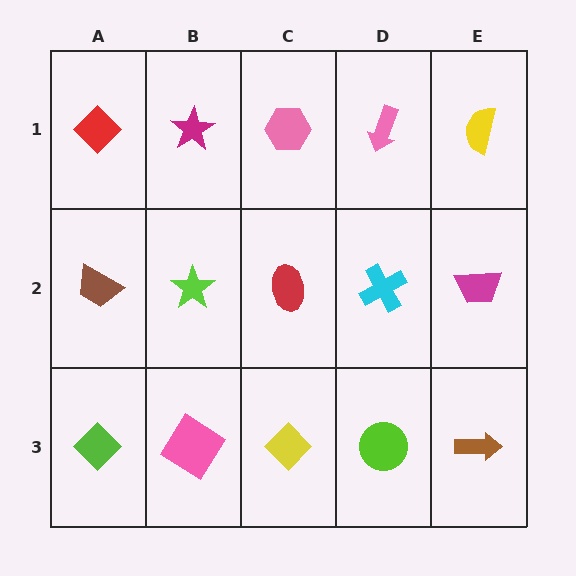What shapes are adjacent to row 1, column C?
A red ellipse (row 2, column C), a magenta star (row 1, column B), a pink arrow (row 1, column D).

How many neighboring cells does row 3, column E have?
2.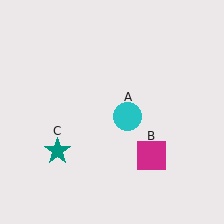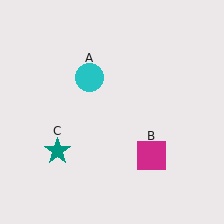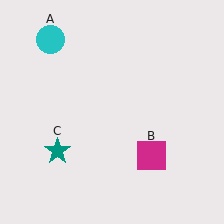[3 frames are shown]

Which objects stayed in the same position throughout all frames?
Magenta square (object B) and teal star (object C) remained stationary.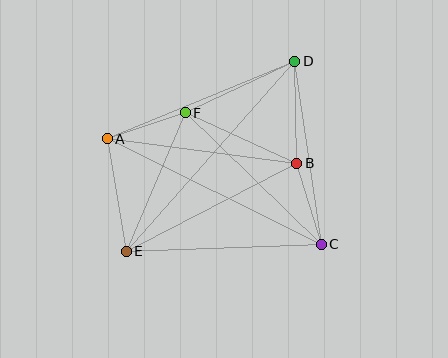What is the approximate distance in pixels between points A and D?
The distance between A and D is approximately 203 pixels.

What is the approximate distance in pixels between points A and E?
The distance between A and E is approximately 114 pixels.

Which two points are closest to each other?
Points A and F are closest to each other.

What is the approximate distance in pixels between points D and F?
The distance between D and F is approximately 121 pixels.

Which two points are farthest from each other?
Points D and E are farthest from each other.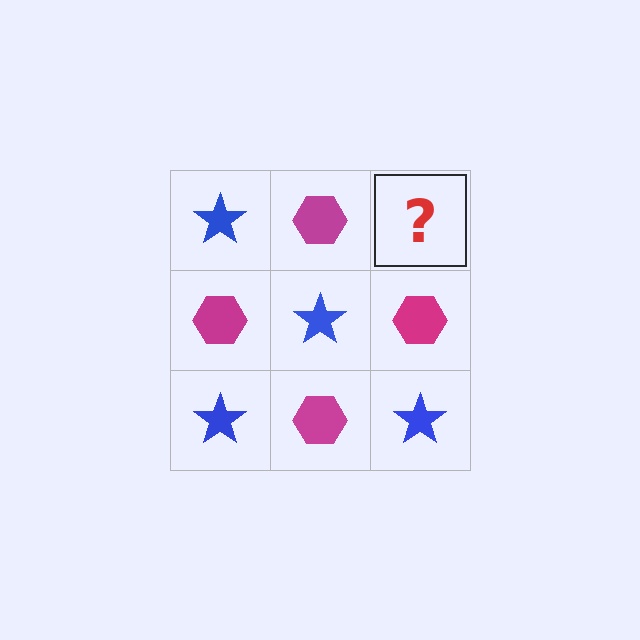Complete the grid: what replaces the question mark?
The question mark should be replaced with a blue star.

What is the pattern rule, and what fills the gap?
The rule is that it alternates blue star and magenta hexagon in a checkerboard pattern. The gap should be filled with a blue star.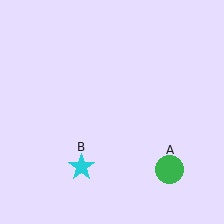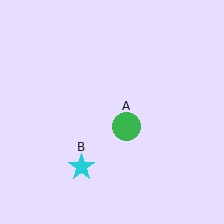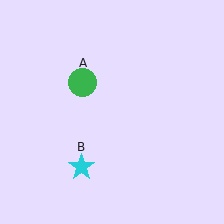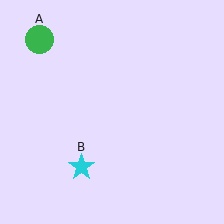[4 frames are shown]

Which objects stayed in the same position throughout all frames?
Cyan star (object B) remained stationary.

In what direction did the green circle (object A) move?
The green circle (object A) moved up and to the left.